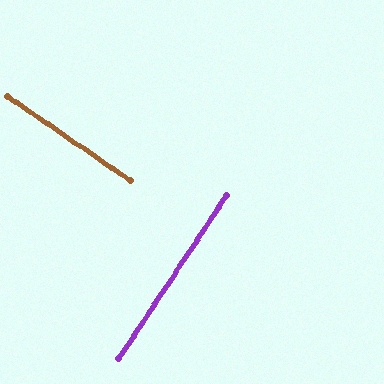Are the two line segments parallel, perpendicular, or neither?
Perpendicular — they meet at approximately 89°.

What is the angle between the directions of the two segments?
Approximately 89 degrees.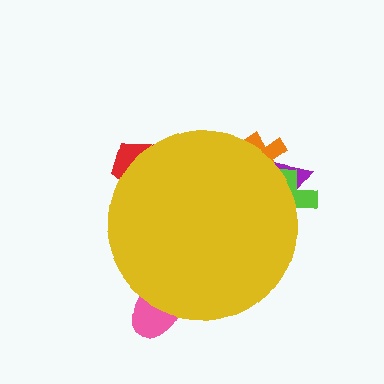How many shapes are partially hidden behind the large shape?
5 shapes are partially hidden.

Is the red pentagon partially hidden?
Yes, the red pentagon is partially hidden behind the yellow circle.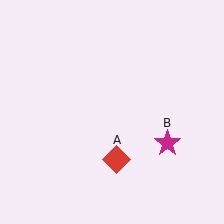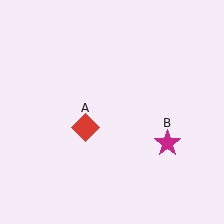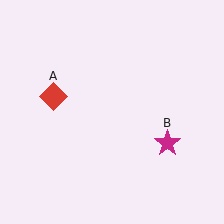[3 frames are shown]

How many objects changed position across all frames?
1 object changed position: red diamond (object A).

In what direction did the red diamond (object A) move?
The red diamond (object A) moved up and to the left.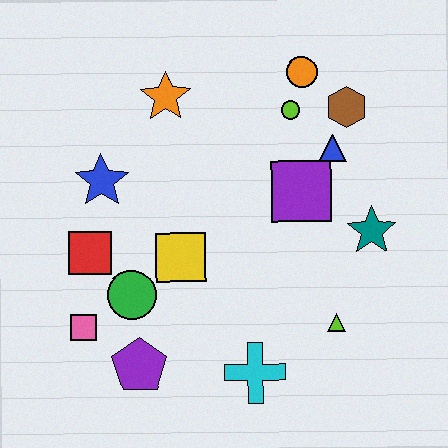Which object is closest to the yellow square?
The green circle is closest to the yellow square.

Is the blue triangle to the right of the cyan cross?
Yes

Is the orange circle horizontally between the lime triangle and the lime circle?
Yes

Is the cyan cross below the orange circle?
Yes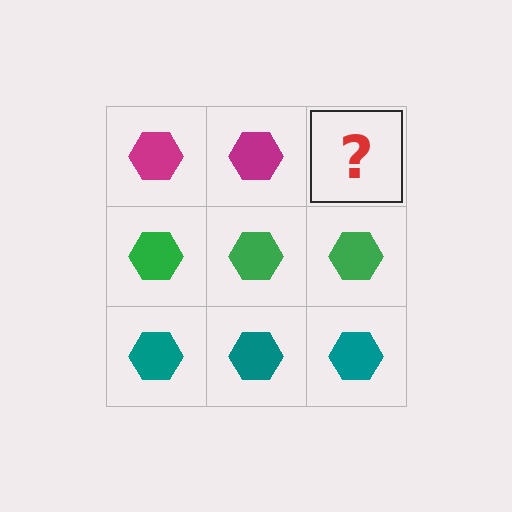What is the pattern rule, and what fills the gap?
The rule is that each row has a consistent color. The gap should be filled with a magenta hexagon.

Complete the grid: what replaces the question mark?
The question mark should be replaced with a magenta hexagon.